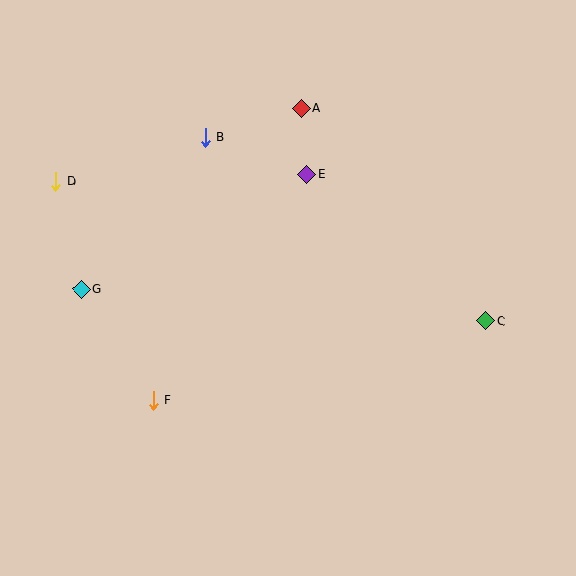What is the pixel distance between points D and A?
The distance between D and A is 257 pixels.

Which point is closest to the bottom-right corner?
Point C is closest to the bottom-right corner.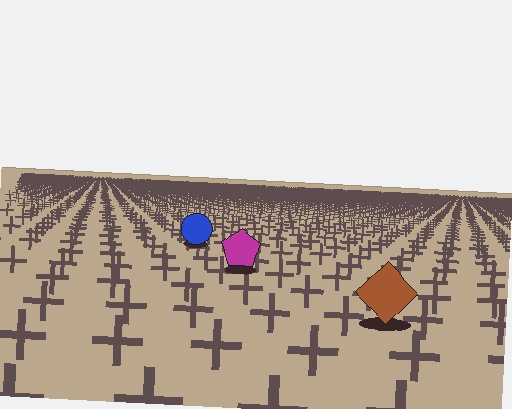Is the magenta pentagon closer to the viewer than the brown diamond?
No. The brown diamond is closer — you can tell from the texture gradient: the ground texture is coarser near it.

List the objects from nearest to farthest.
From nearest to farthest: the brown diamond, the magenta pentagon, the blue circle.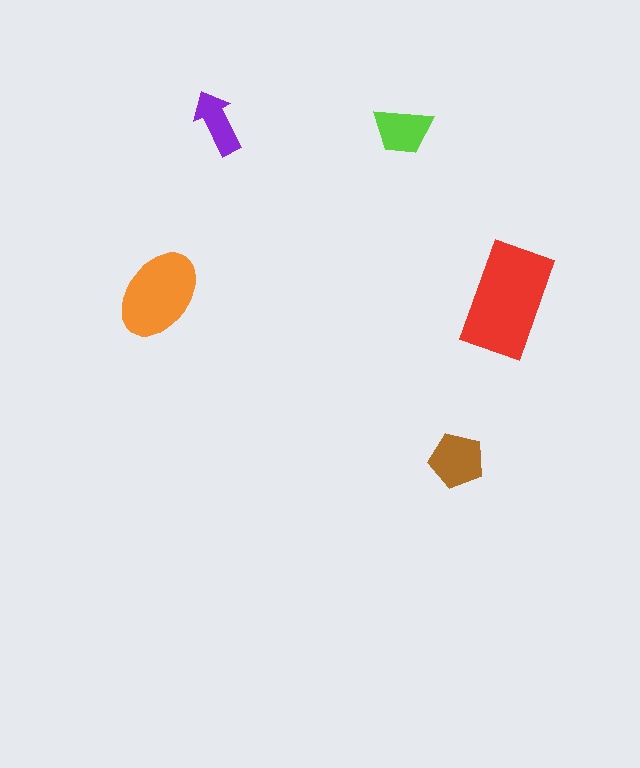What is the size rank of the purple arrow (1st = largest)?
5th.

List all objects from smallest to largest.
The purple arrow, the lime trapezoid, the brown pentagon, the orange ellipse, the red rectangle.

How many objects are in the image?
There are 5 objects in the image.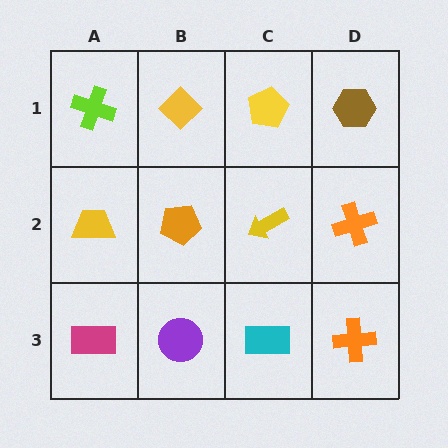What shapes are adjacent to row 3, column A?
A yellow trapezoid (row 2, column A), a purple circle (row 3, column B).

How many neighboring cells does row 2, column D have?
3.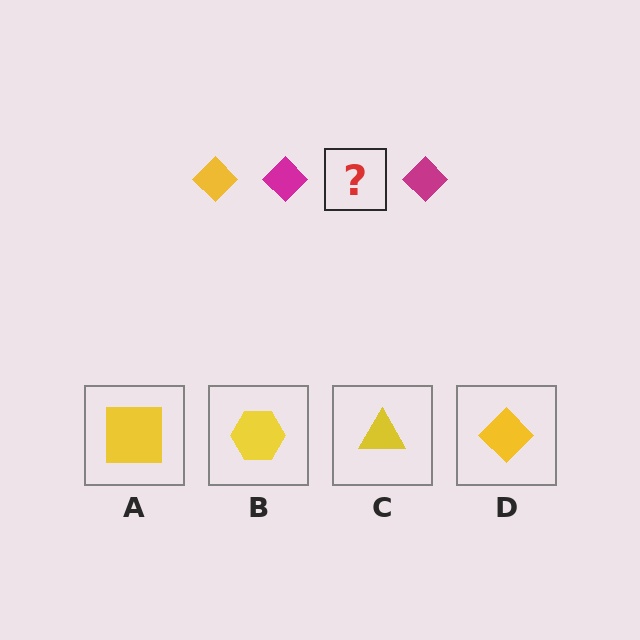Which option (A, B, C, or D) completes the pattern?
D.